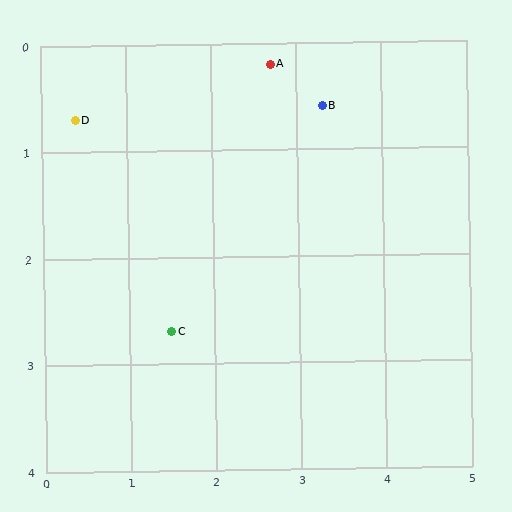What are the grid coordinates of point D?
Point D is at approximately (0.4, 0.7).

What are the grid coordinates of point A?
Point A is at approximately (2.7, 0.2).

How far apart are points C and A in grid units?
Points C and A are about 2.8 grid units apart.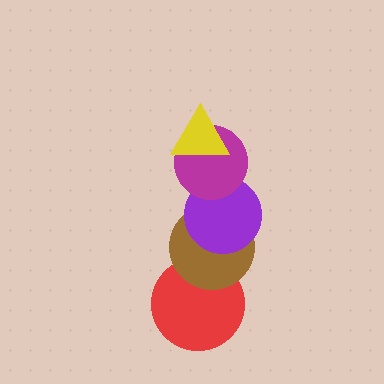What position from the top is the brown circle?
The brown circle is 4th from the top.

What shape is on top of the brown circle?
The purple circle is on top of the brown circle.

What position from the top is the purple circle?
The purple circle is 3rd from the top.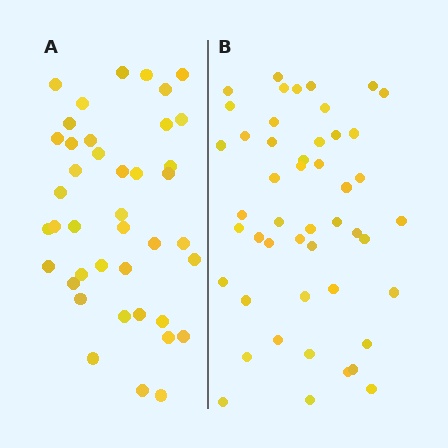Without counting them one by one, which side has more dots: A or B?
Region B (the right region) has more dots.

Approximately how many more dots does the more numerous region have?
Region B has roughly 8 or so more dots than region A.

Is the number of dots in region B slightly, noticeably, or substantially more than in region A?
Region B has only slightly more — the two regions are fairly close. The ratio is roughly 1.2 to 1.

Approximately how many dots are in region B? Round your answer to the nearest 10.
About 50 dots. (The exact count is 48, which rounds to 50.)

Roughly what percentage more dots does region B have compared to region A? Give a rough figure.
About 15% more.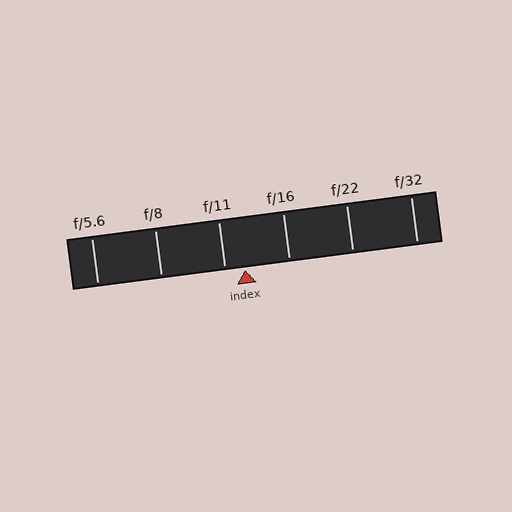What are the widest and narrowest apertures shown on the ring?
The widest aperture shown is f/5.6 and the narrowest is f/32.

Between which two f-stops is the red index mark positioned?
The index mark is between f/11 and f/16.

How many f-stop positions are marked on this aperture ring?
There are 6 f-stop positions marked.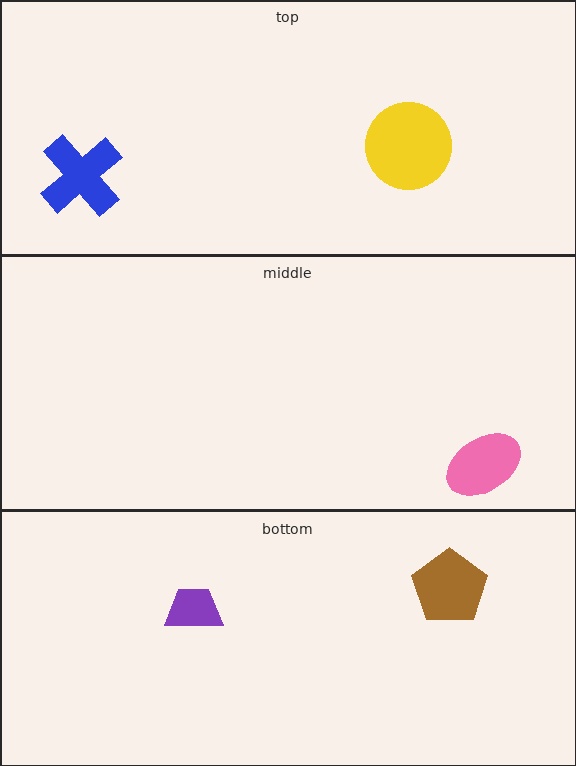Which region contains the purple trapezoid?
The bottom region.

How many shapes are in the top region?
2.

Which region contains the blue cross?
The top region.